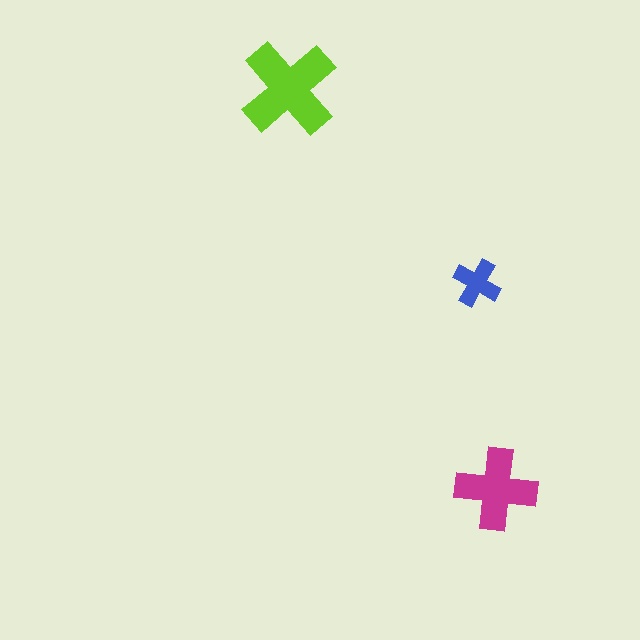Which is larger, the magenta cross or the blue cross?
The magenta one.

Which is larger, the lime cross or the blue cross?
The lime one.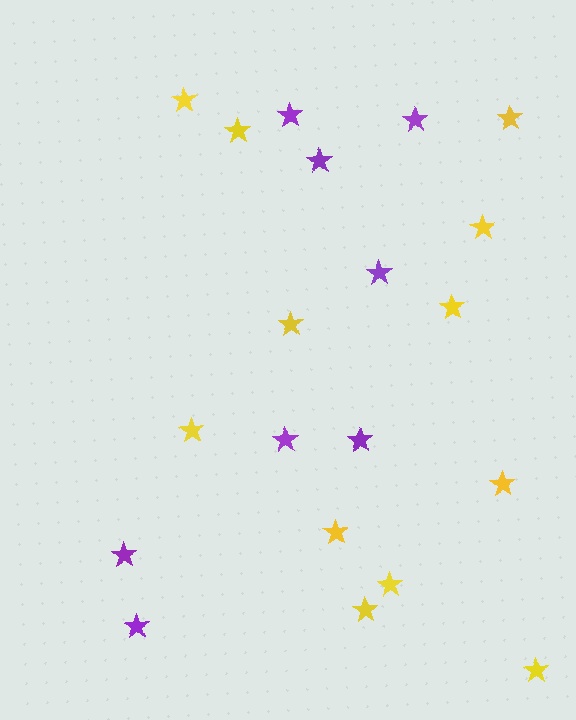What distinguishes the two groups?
There are 2 groups: one group of yellow stars (12) and one group of purple stars (8).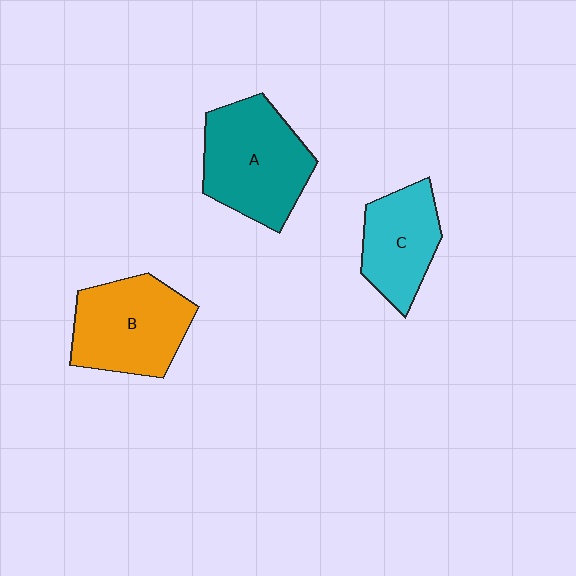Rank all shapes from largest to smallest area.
From largest to smallest: A (teal), B (orange), C (cyan).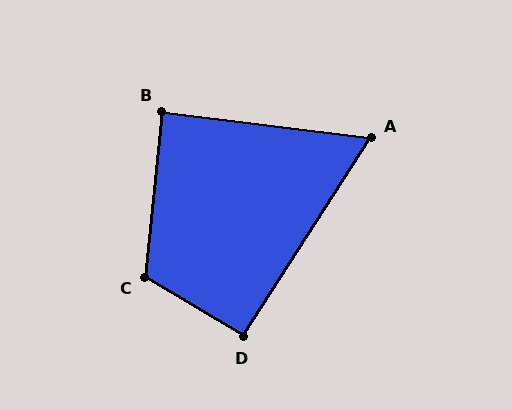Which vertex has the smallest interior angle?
A, at approximately 65 degrees.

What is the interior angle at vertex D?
Approximately 92 degrees (approximately right).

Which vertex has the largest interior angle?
C, at approximately 115 degrees.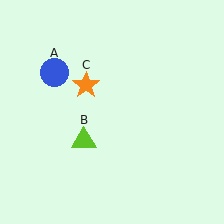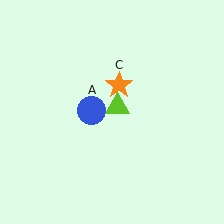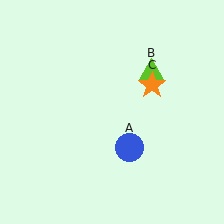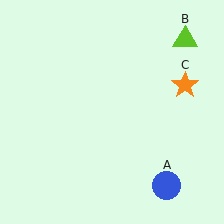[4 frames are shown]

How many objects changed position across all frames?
3 objects changed position: blue circle (object A), lime triangle (object B), orange star (object C).